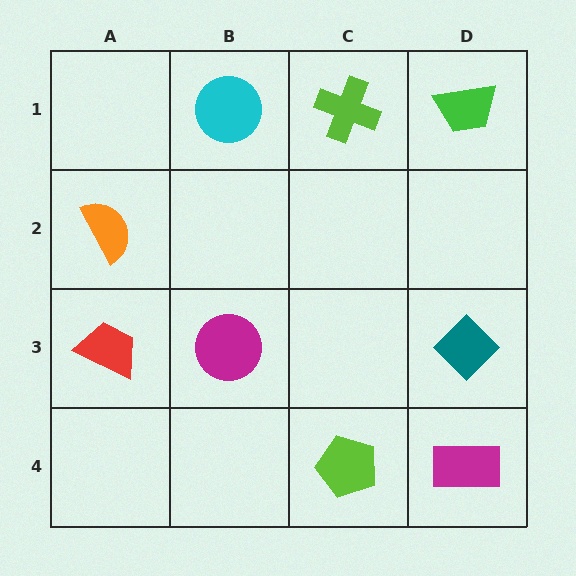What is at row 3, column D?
A teal diamond.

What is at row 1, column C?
A lime cross.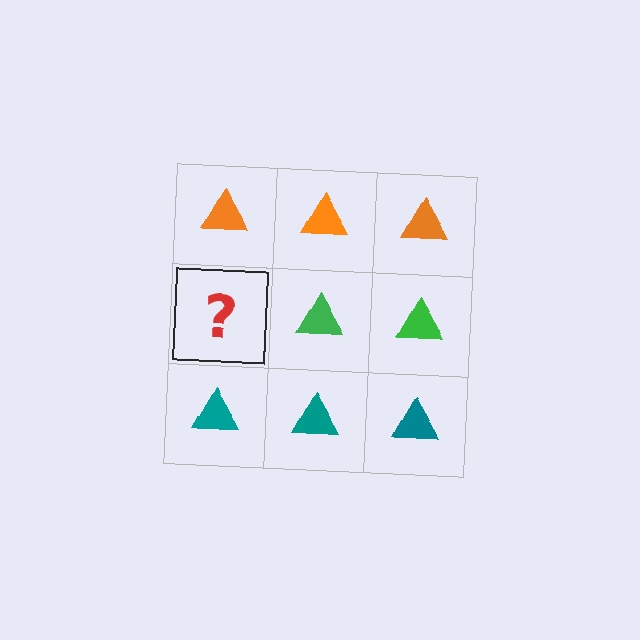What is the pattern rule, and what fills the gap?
The rule is that each row has a consistent color. The gap should be filled with a green triangle.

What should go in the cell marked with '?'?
The missing cell should contain a green triangle.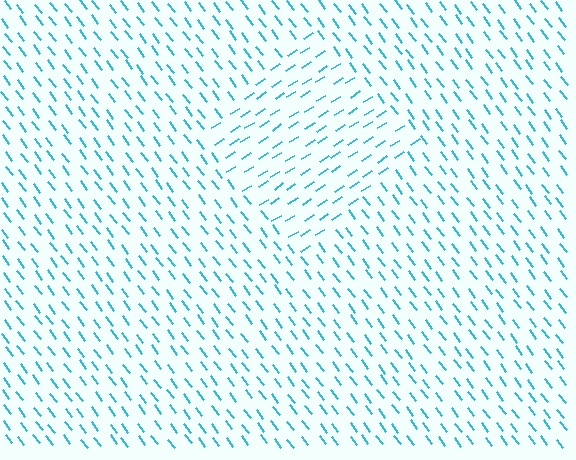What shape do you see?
I see a diamond.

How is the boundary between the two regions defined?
The boundary is defined purely by a change in line orientation (approximately 85 degrees difference). All lines are the same color and thickness.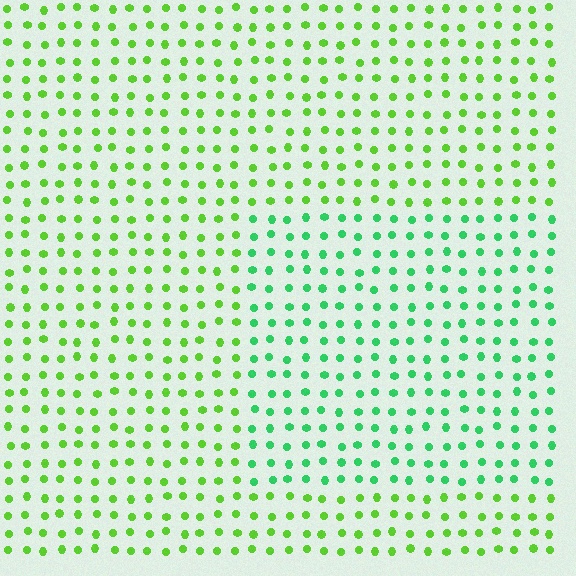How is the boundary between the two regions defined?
The boundary is defined purely by a slight shift in hue (about 36 degrees). Spacing, size, and orientation are identical on both sides.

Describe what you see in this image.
The image is filled with small lime elements in a uniform arrangement. A rectangle-shaped region is visible where the elements are tinted to a slightly different hue, forming a subtle color boundary.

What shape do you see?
I see a rectangle.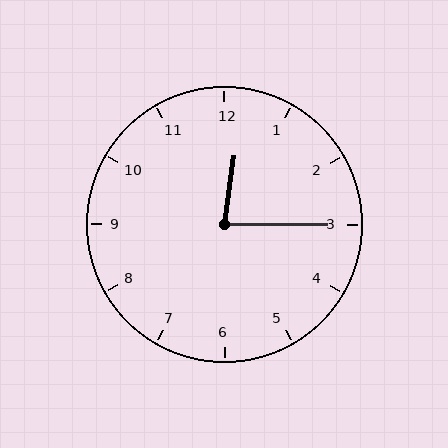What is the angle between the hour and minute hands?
Approximately 82 degrees.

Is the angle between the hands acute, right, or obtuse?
It is acute.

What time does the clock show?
12:15.